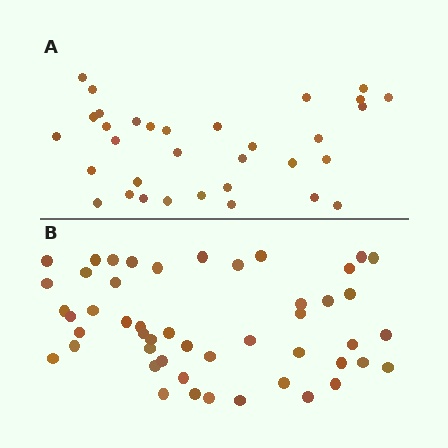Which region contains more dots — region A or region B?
Region B (the bottom region) has more dots.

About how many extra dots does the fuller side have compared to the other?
Region B has approximately 15 more dots than region A.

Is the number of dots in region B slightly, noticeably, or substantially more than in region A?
Region B has substantially more. The ratio is roughly 1.5 to 1.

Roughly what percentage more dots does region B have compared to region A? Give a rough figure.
About 50% more.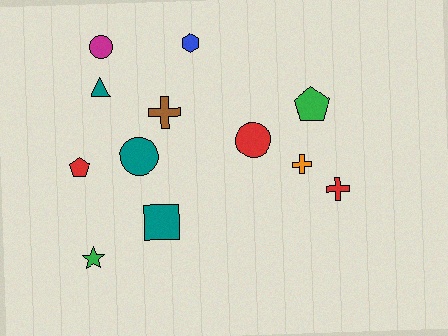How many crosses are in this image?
There are 3 crosses.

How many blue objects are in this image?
There is 1 blue object.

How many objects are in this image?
There are 12 objects.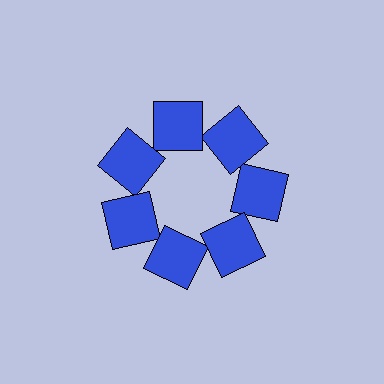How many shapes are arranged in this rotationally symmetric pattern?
There are 7 shapes, arranged in 7 groups of 1.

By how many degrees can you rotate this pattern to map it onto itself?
The pattern maps onto itself every 51 degrees of rotation.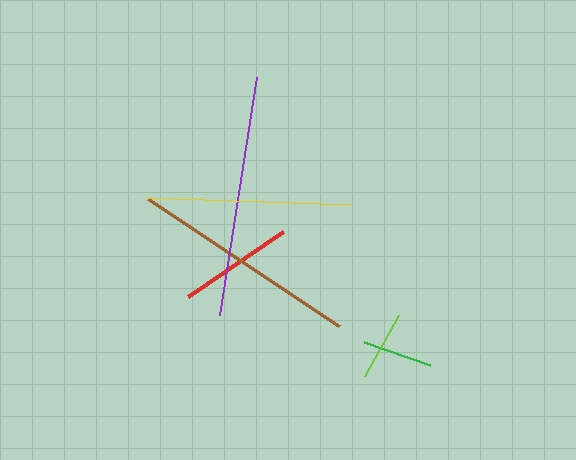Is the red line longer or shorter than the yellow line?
The yellow line is longer than the red line.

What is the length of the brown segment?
The brown segment is approximately 229 pixels long.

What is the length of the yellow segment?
The yellow segment is approximately 204 pixels long.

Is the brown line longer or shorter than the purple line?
The purple line is longer than the brown line.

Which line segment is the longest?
The purple line is the longest at approximately 241 pixels.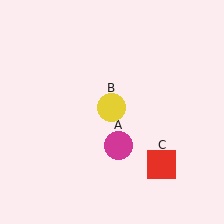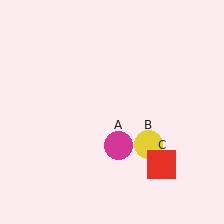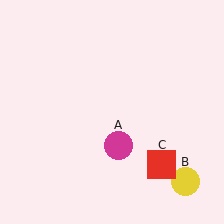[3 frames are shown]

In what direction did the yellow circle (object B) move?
The yellow circle (object B) moved down and to the right.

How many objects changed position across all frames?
1 object changed position: yellow circle (object B).